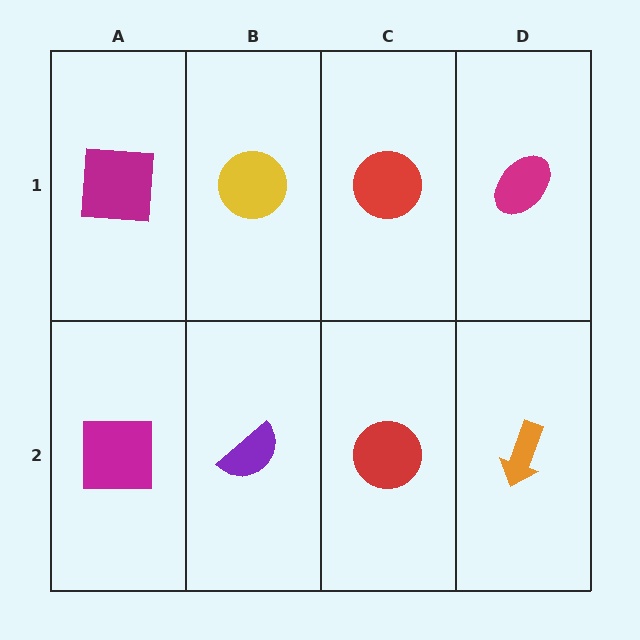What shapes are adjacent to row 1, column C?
A red circle (row 2, column C), a yellow circle (row 1, column B), a magenta ellipse (row 1, column D).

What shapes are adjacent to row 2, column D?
A magenta ellipse (row 1, column D), a red circle (row 2, column C).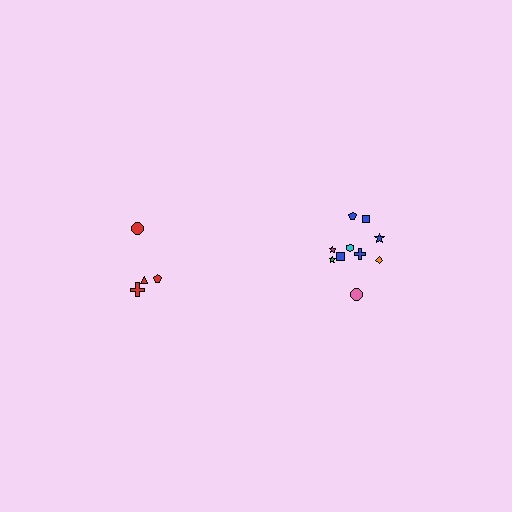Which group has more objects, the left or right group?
The right group.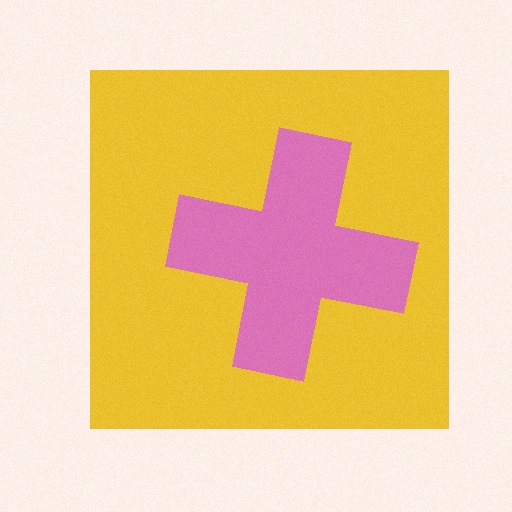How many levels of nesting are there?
2.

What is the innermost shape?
The pink cross.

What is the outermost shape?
The yellow square.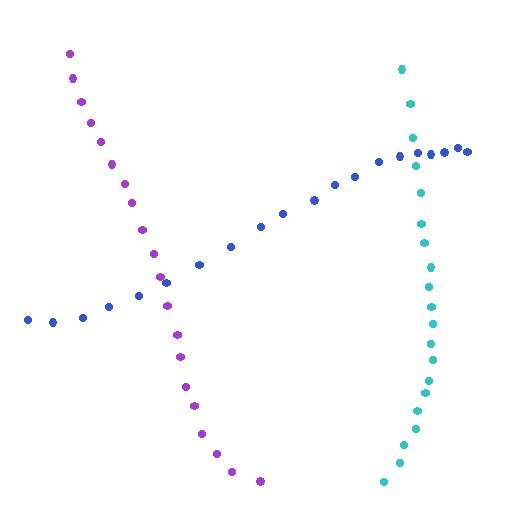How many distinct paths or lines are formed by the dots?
There are 3 distinct paths.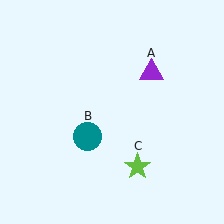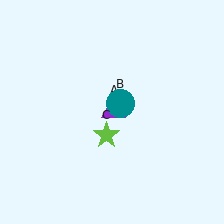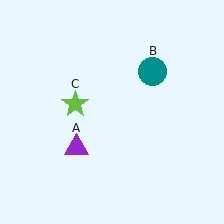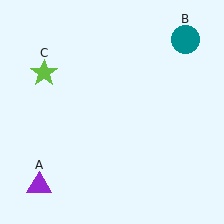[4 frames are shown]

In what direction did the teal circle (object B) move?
The teal circle (object B) moved up and to the right.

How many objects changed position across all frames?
3 objects changed position: purple triangle (object A), teal circle (object B), lime star (object C).